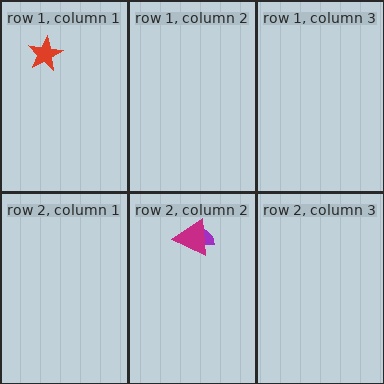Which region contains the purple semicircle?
The row 2, column 2 region.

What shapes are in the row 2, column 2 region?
The purple semicircle, the magenta triangle.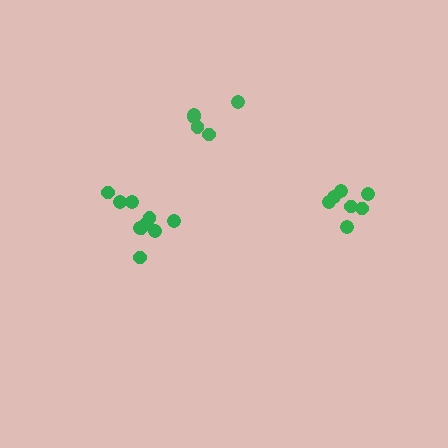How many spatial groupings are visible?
There are 3 spatial groupings.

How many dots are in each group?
Group 1: 10 dots, Group 2: 7 dots, Group 3: 5 dots (22 total).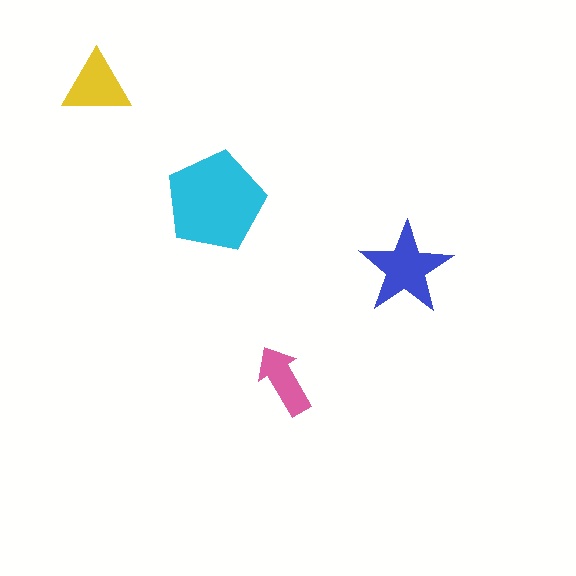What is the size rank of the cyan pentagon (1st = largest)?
1st.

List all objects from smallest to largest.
The pink arrow, the yellow triangle, the blue star, the cyan pentagon.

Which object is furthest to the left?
The yellow triangle is leftmost.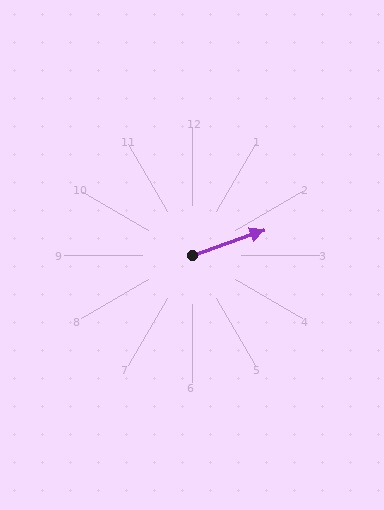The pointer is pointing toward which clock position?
Roughly 2 o'clock.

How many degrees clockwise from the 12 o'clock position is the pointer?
Approximately 71 degrees.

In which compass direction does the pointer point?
East.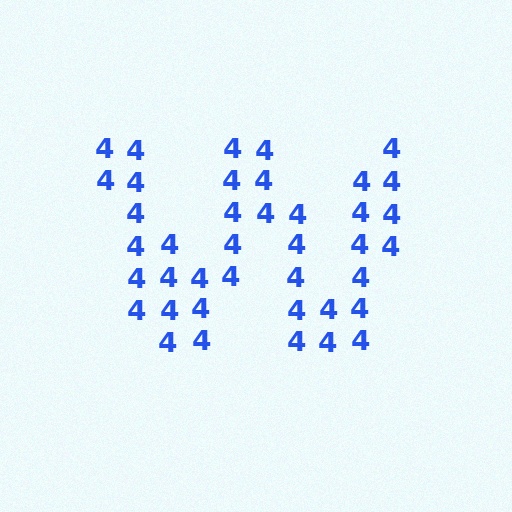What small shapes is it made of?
It is made of small digit 4's.